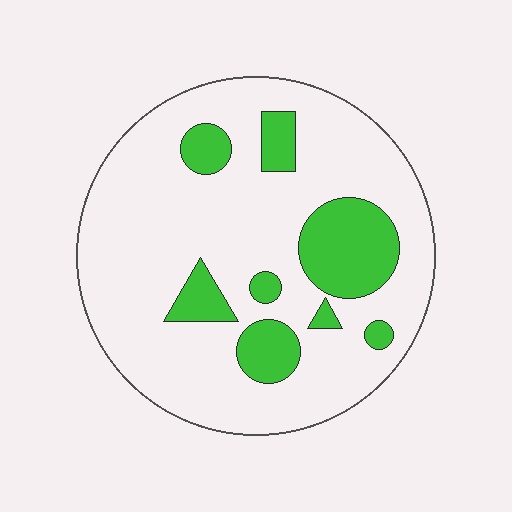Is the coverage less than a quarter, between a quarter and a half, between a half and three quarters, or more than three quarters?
Less than a quarter.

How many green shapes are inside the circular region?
8.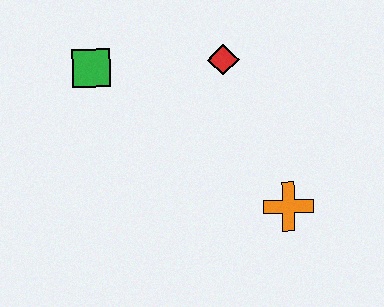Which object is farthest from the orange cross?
The green square is farthest from the orange cross.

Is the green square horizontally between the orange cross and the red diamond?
No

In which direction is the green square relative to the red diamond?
The green square is to the left of the red diamond.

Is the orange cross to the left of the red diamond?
No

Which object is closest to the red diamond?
The green square is closest to the red diamond.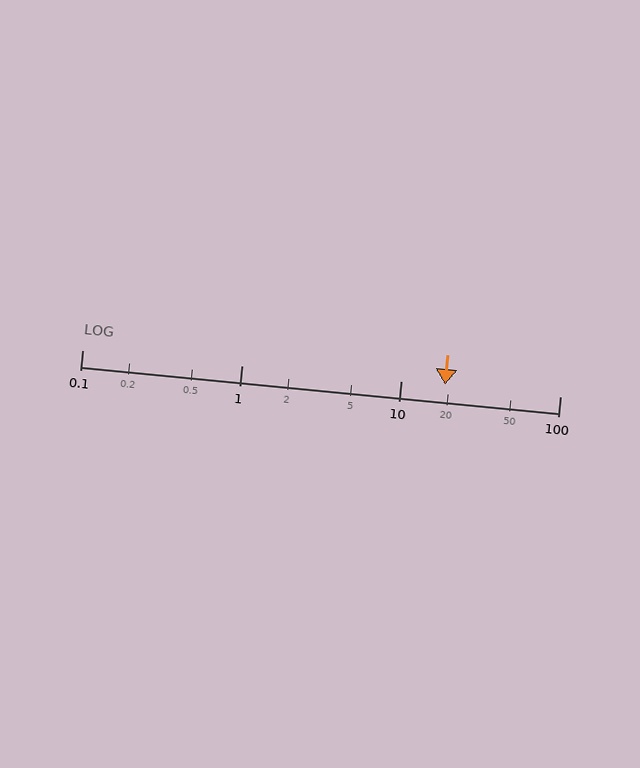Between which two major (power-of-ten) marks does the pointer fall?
The pointer is between 10 and 100.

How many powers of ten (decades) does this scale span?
The scale spans 3 decades, from 0.1 to 100.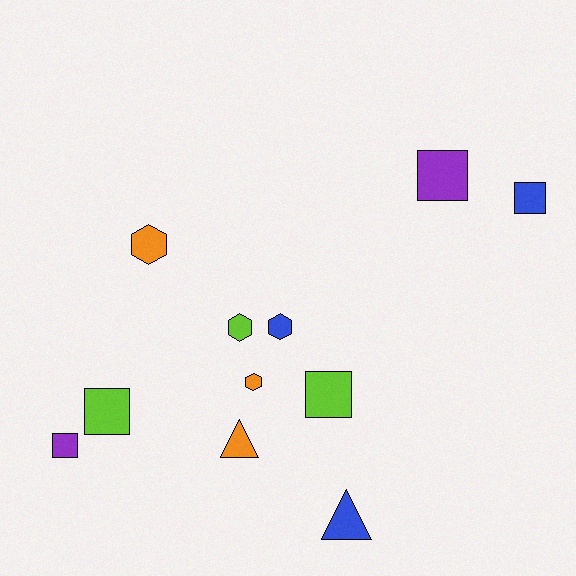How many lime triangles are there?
There are no lime triangles.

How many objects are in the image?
There are 11 objects.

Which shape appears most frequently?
Square, with 5 objects.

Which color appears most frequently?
Orange, with 3 objects.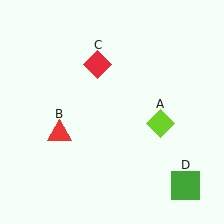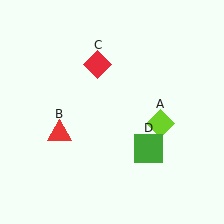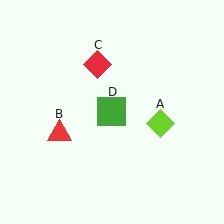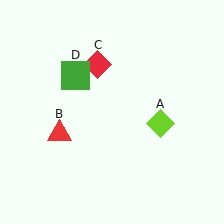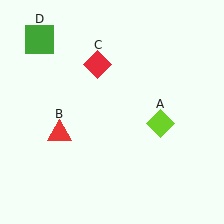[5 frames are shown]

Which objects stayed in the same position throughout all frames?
Lime diamond (object A) and red triangle (object B) and red diamond (object C) remained stationary.